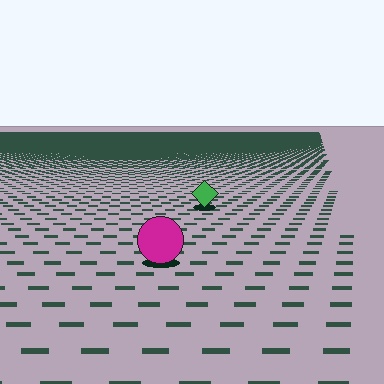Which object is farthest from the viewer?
The green diamond is farthest from the viewer. It appears smaller and the ground texture around it is denser.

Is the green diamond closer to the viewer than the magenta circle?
No. The magenta circle is closer — you can tell from the texture gradient: the ground texture is coarser near it.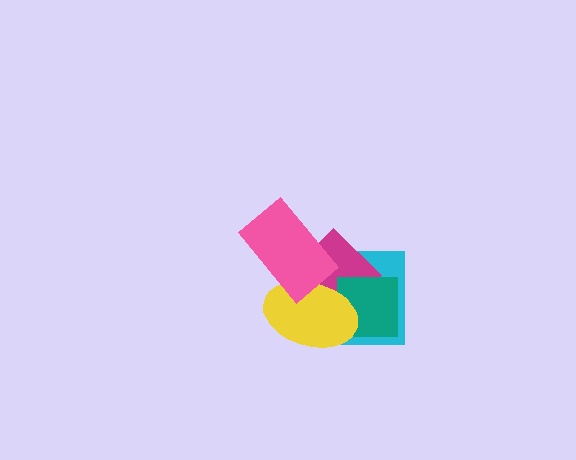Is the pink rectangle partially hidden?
No, no other shape covers it.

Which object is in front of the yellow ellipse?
The pink rectangle is in front of the yellow ellipse.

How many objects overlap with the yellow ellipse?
4 objects overlap with the yellow ellipse.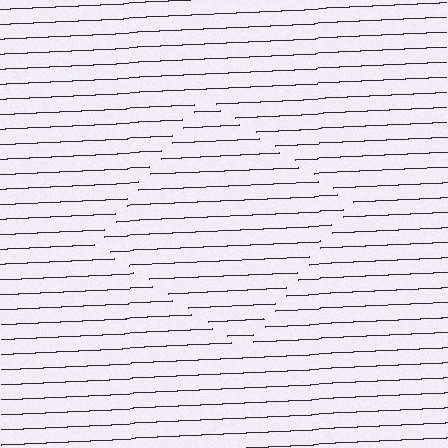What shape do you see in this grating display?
An illusory square. The interior of the shape contains the same grating, shifted by half a period — the contour is defined by the phase discontinuity where line-ends from the inner and outer gratings abut.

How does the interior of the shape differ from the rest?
The interior of the shape contains the same grating, shifted by half a period — the contour is defined by the phase discontinuity where line-ends from the inner and outer gratings abut.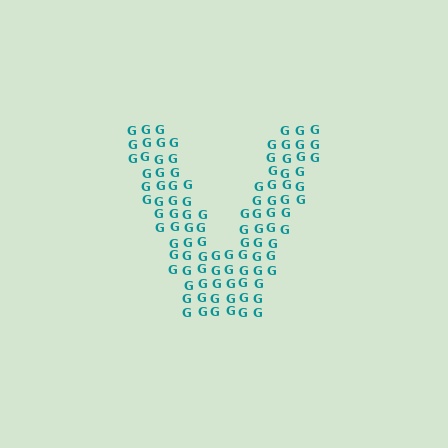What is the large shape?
The large shape is the letter V.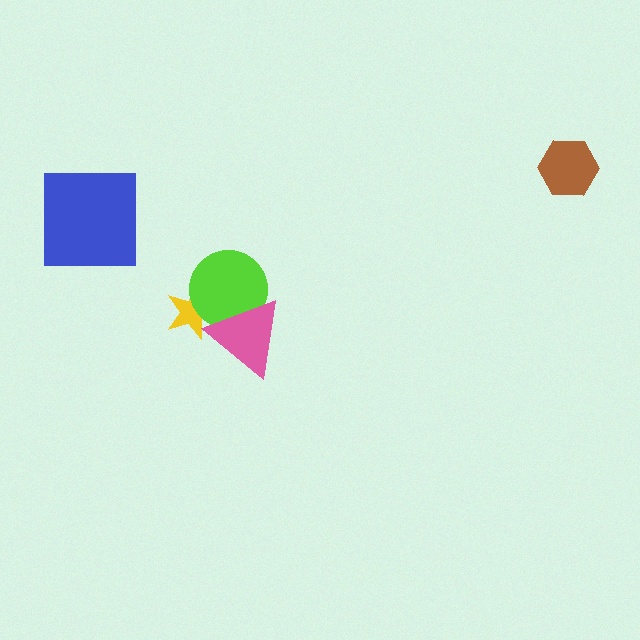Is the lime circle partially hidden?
Yes, it is partially covered by another shape.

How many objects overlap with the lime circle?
2 objects overlap with the lime circle.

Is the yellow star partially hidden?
Yes, it is partially covered by another shape.